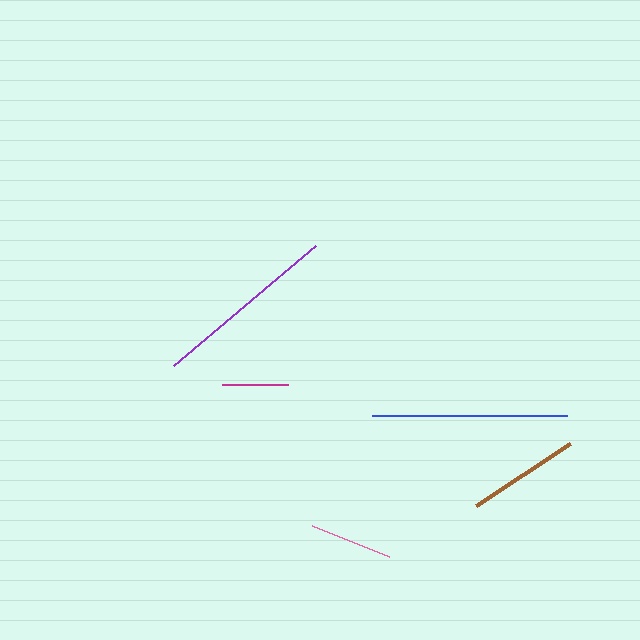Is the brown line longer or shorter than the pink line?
The brown line is longer than the pink line.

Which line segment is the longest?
The blue line is the longest at approximately 196 pixels.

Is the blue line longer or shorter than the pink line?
The blue line is longer than the pink line.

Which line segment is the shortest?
The magenta line is the shortest at approximately 65 pixels.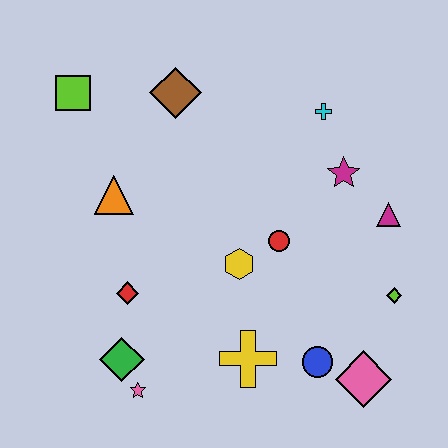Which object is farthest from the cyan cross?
The pink star is farthest from the cyan cross.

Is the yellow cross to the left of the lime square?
No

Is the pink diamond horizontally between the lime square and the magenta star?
No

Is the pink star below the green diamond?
Yes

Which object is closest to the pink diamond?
The blue circle is closest to the pink diamond.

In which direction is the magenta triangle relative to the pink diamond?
The magenta triangle is above the pink diamond.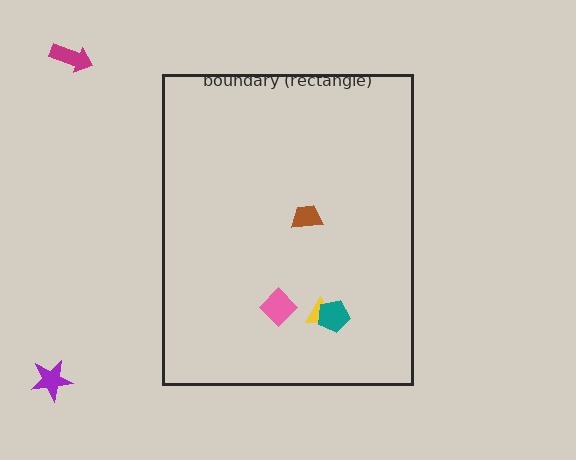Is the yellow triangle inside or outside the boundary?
Inside.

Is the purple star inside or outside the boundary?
Outside.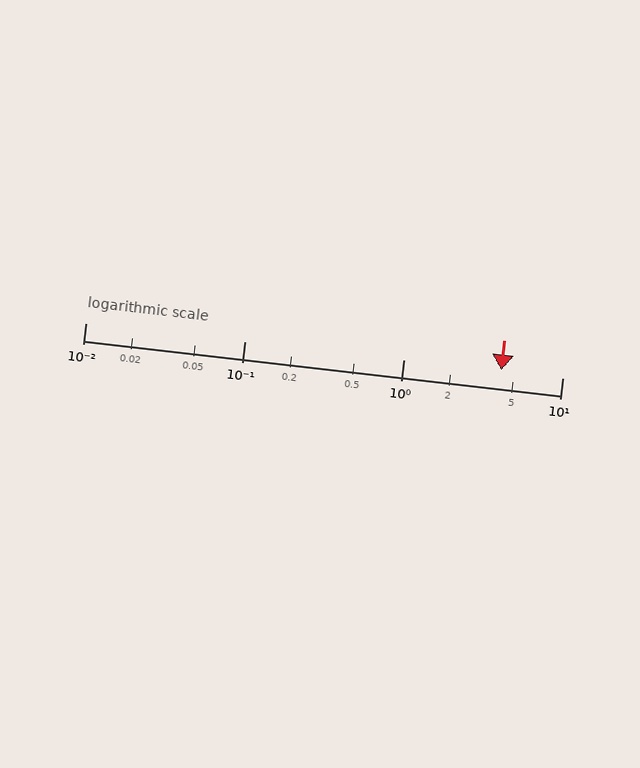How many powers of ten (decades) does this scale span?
The scale spans 3 decades, from 0.01 to 10.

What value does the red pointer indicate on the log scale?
The pointer indicates approximately 4.1.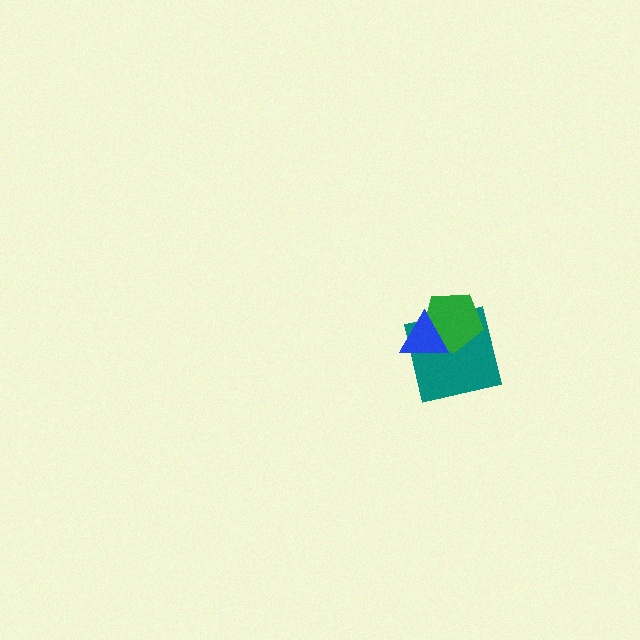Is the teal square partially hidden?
Yes, it is partially covered by another shape.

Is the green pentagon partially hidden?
Yes, it is partially covered by another shape.